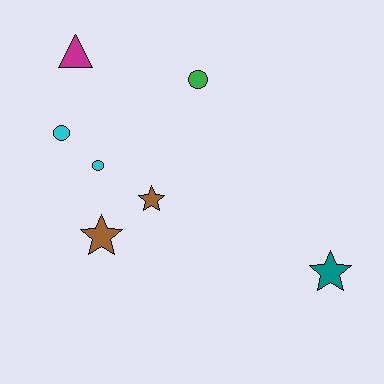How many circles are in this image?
There are 3 circles.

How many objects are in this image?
There are 7 objects.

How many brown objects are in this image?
There are 2 brown objects.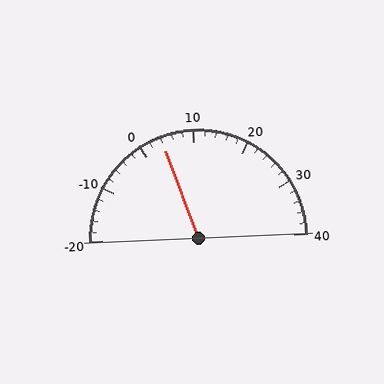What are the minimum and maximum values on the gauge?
The gauge ranges from -20 to 40.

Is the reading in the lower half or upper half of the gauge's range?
The reading is in the lower half of the range (-20 to 40).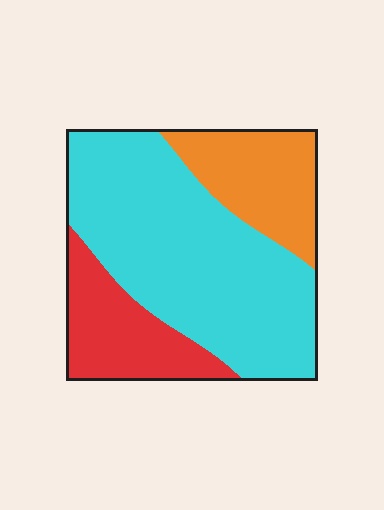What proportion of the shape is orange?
Orange takes up about one fifth (1/5) of the shape.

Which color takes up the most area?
Cyan, at roughly 60%.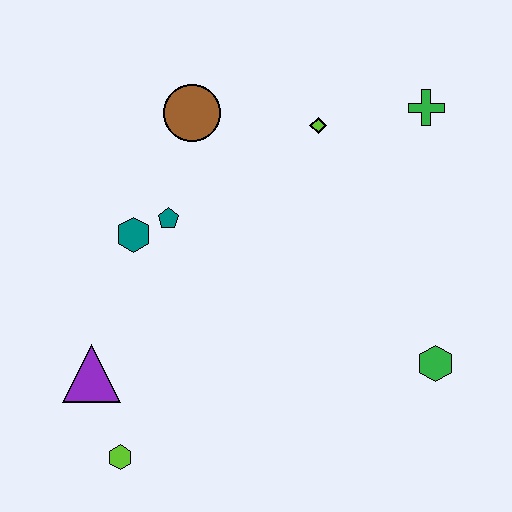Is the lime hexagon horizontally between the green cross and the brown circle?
No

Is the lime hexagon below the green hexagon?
Yes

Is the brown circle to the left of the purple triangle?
No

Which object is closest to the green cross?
The lime diamond is closest to the green cross.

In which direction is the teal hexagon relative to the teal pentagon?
The teal hexagon is to the left of the teal pentagon.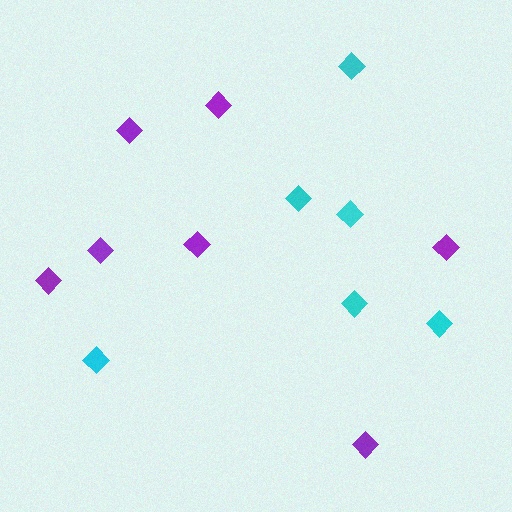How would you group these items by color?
There are 2 groups: one group of cyan diamonds (6) and one group of purple diamonds (7).